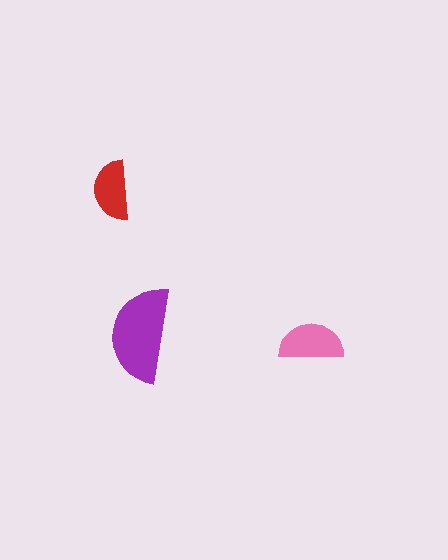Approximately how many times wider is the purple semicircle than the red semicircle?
About 1.5 times wider.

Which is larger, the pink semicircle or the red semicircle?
The pink one.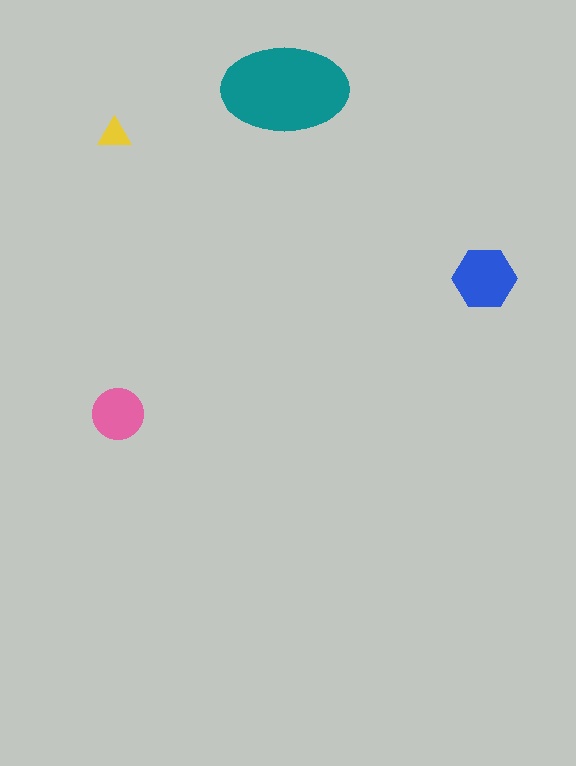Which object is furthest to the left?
The yellow triangle is leftmost.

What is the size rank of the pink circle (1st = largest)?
3rd.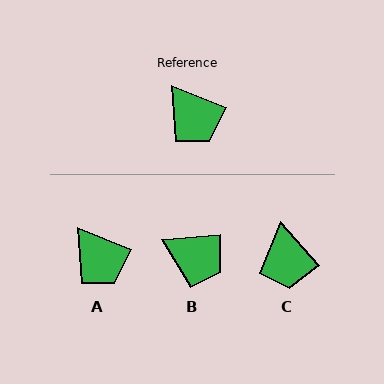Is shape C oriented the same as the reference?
No, it is off by about 25 degrees.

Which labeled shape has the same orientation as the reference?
A.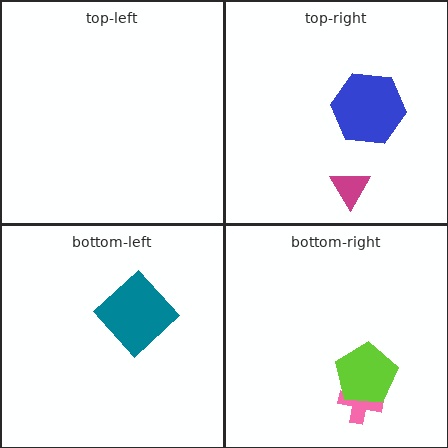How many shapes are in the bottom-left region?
1.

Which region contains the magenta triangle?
The top-right region.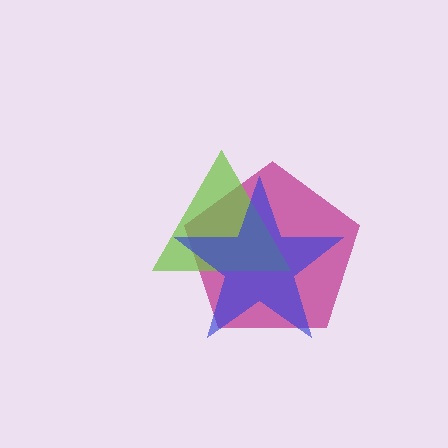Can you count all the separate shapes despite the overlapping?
Yes, there are 3 separate shapes.